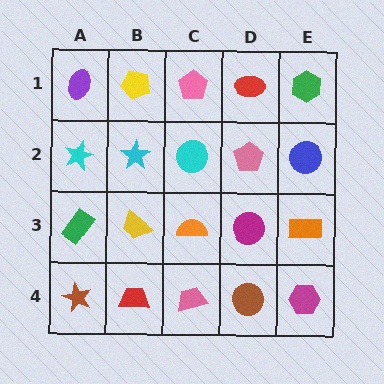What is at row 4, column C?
A pink trapezoid.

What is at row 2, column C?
A cyan circle.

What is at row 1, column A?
A purple ellipse.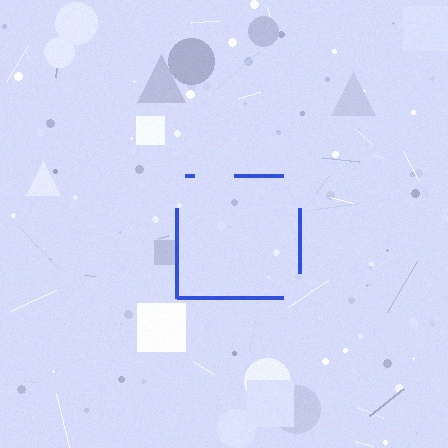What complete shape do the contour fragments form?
The contour fragments form a square.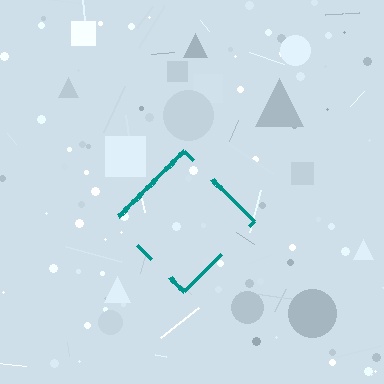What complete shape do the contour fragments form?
The contour fragments form a diamond.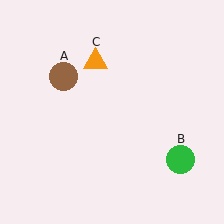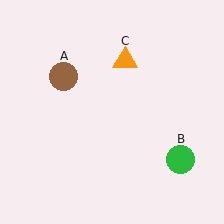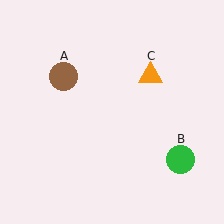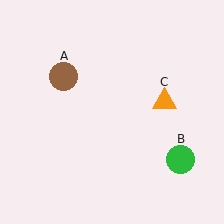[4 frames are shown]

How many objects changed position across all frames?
1 object changed position: orange triangle (object C).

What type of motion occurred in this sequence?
The orange triangle (object C) rotated clockwise around the center of the scene.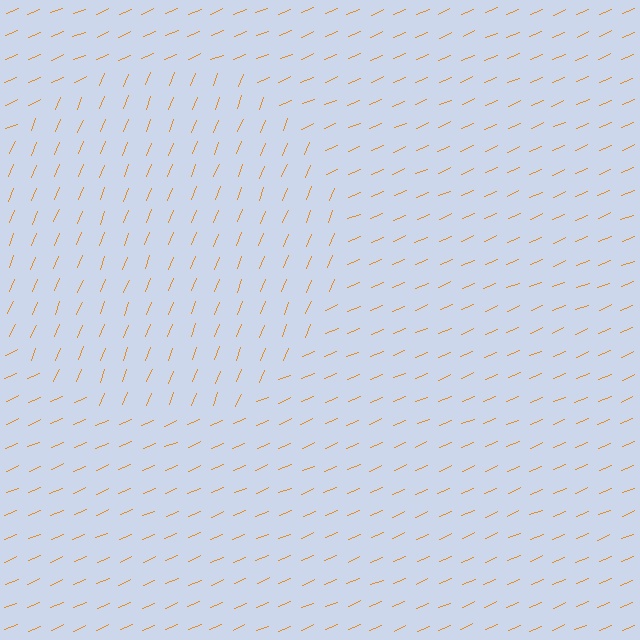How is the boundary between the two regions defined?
The boundary is defined purely by a change in line orientation (approximately 45 degrees difference). All lines are the same color and thickness.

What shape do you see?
I see a circle.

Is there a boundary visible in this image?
Yes, there is a texture boundary formed by a change in line orientation.